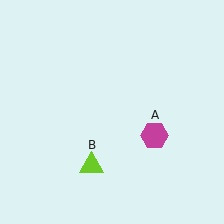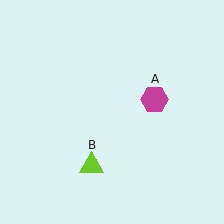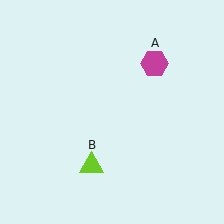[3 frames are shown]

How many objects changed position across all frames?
1 object changed position: magenta hexagon (object A).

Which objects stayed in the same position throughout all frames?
Lime triangle (object B) remained stationary.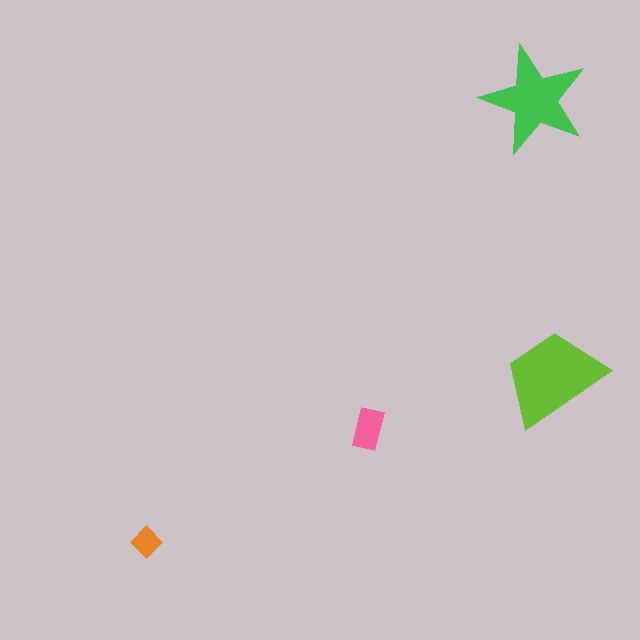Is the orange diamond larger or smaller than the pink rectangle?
Smaller.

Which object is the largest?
The lime trapezoid.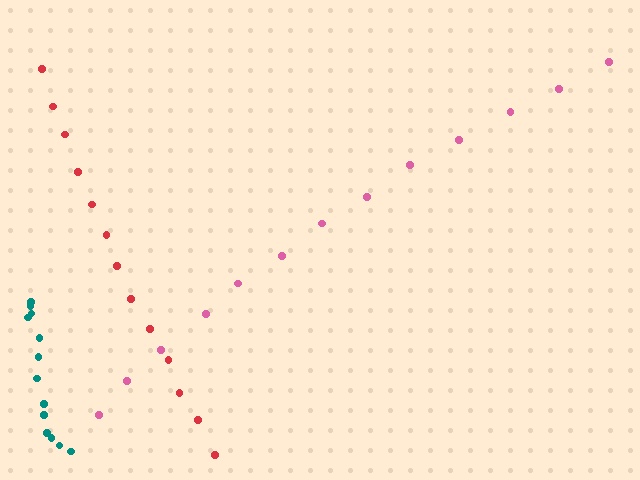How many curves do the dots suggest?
There are 3 distinct paths.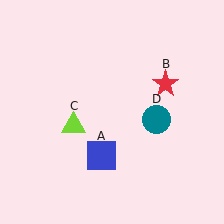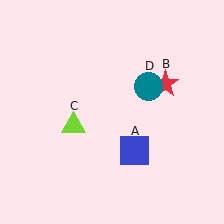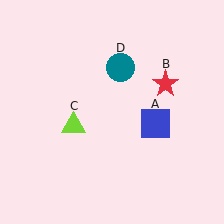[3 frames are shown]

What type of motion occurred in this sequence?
The blue square (object A), teal circle (object D) rotated counterclockwise around the center of the scene.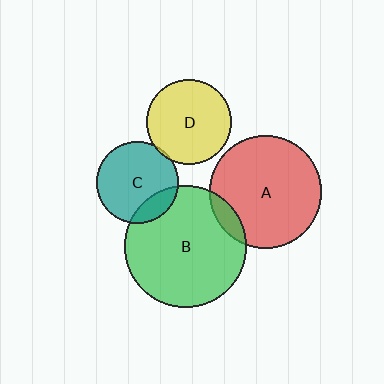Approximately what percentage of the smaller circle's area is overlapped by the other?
Approximately 5%.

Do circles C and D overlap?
Yes.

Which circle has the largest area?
Circle B (green).